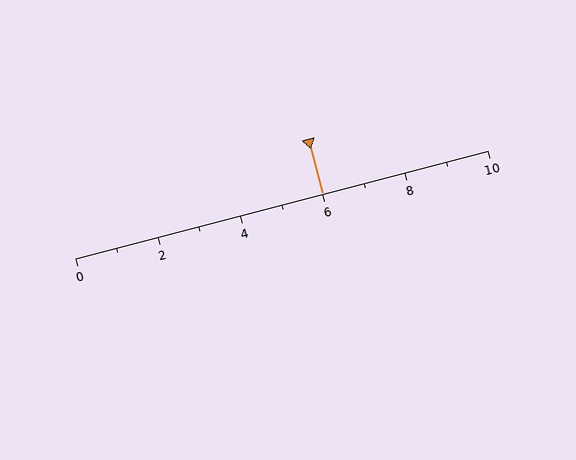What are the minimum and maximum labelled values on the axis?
The axis runs from 0 to 10.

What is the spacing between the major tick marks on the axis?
The major ticks are spaced 2 apart.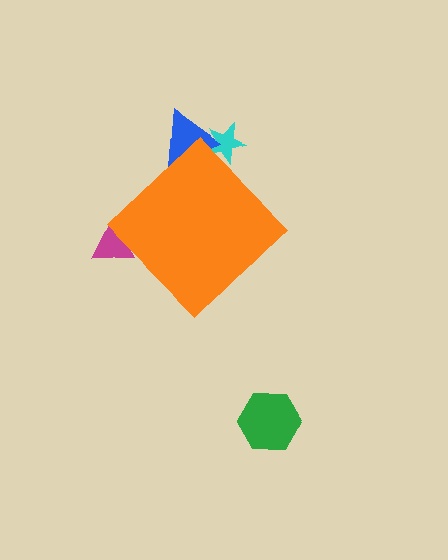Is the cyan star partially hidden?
Yes, the cyan star is partially hidden behind the orange diamond.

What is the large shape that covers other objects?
An orange diamond.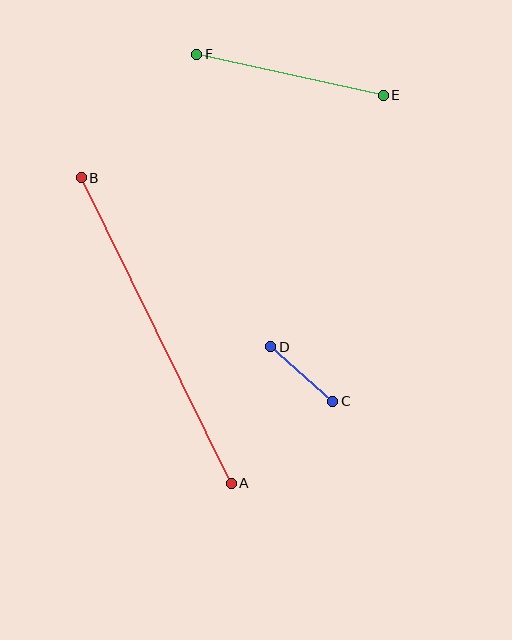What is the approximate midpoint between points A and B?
The midpoint is at approximately (156, 330) pixels.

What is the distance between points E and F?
The distance is approximately 191 pixels.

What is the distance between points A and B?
The distance is approximately 340 pixels.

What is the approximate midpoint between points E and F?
The midpoint is at approximately (290, 75) pixels.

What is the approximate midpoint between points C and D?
The midpoint is at approximately (302, 374) pixels.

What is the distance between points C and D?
The distance is approximately 83 pixels.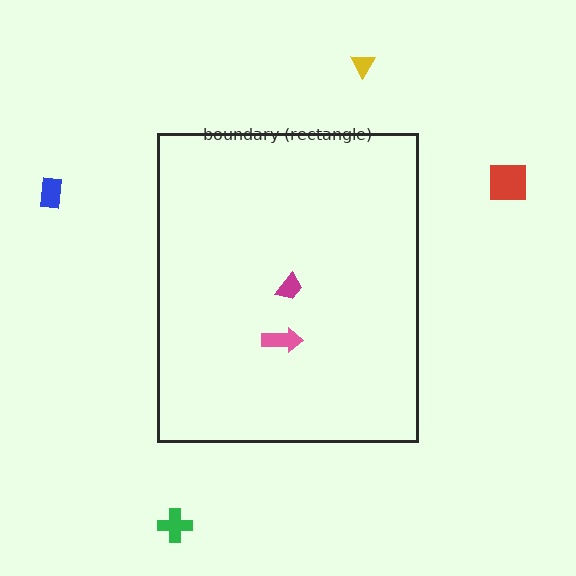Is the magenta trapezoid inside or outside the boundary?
Inside.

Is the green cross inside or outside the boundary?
Outside.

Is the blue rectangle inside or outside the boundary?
Outside.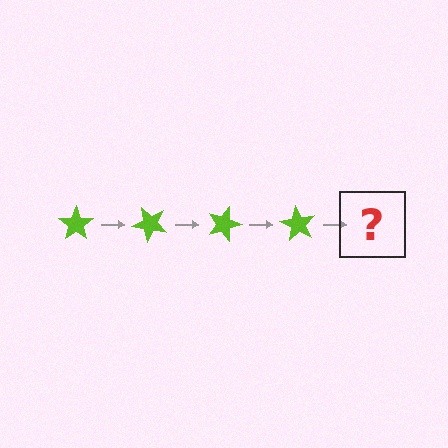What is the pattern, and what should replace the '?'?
The pattern is that the star rotates 45 degrees each step. The '?' should be a lime star rotated 180 degrees.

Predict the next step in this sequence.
The next step is a lime star rotated 180 degrees.